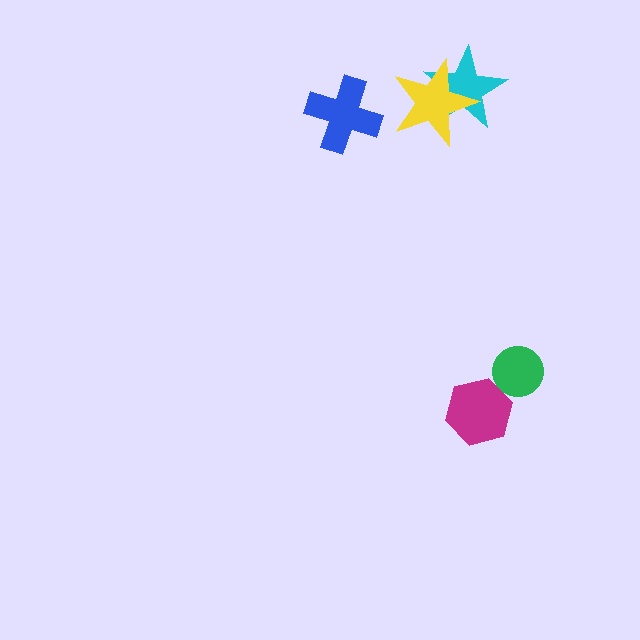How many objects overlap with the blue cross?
0 objects overlap with the blue cross.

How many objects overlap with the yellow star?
1 object overlaps with the yellow star.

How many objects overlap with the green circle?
0 objects overlap with the green circle.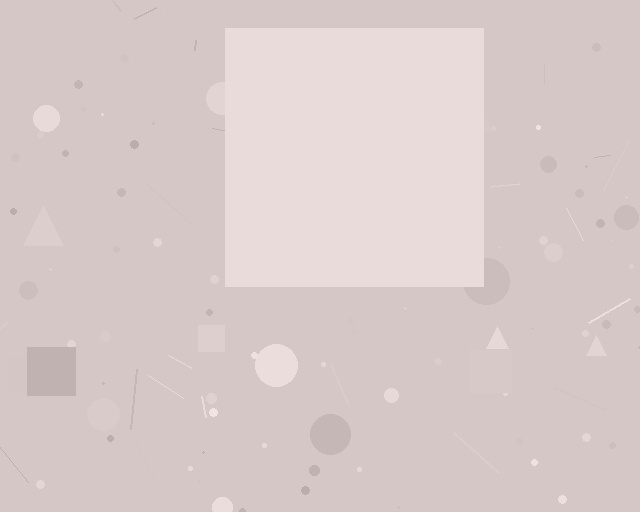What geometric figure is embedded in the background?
A square is embedded in the background.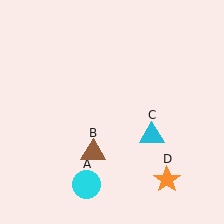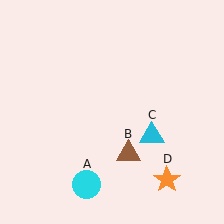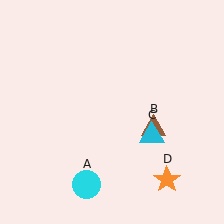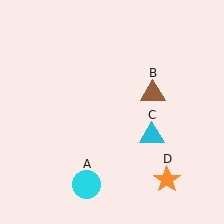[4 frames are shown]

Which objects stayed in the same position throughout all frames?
Cyan circle (object A) and cyan triangle (object C) and orange star (object D) remained stationary.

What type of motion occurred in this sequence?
The brown triangle (object B) rotated counterclockwise around the center of the scene.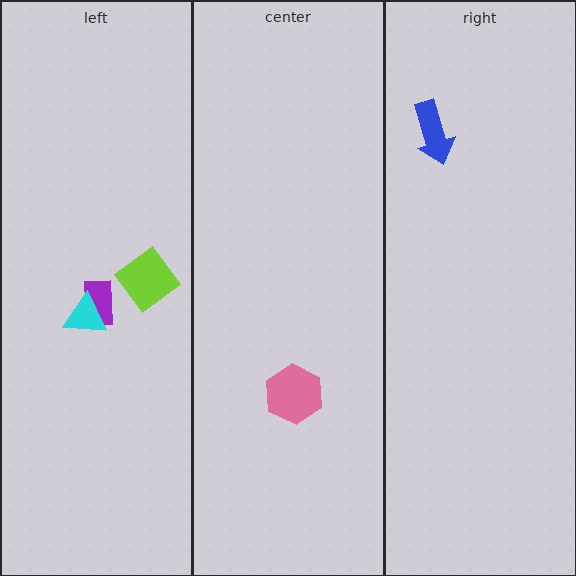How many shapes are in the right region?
1.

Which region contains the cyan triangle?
The left region.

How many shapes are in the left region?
3.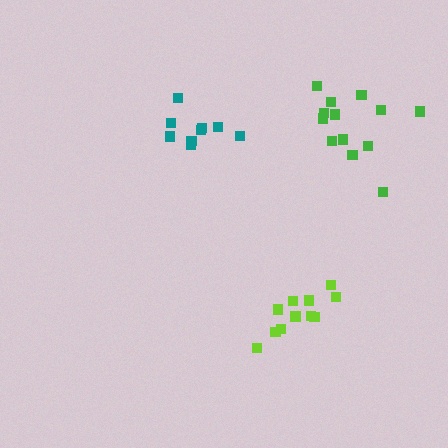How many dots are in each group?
Group 1: 9 dots, Group 2: 13 dots, Group 3: 11 dots (33 total).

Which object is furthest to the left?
The teal cluster is leftmost.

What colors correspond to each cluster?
The clusters are colored: teal, green, lime.